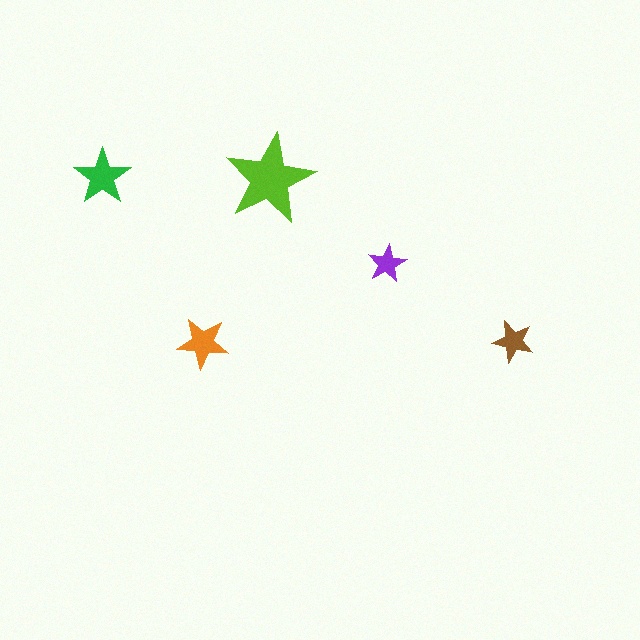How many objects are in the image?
There are 5 objects in the image.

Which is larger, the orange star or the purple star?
The orange one.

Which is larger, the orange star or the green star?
The green one.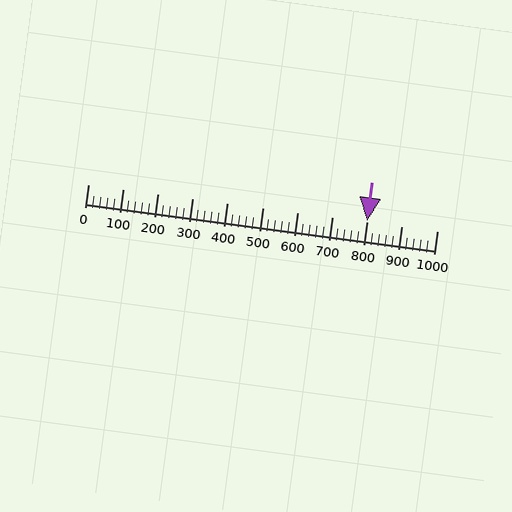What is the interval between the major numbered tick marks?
The major tick marks are spaced 100 units apart.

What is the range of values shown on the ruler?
The ruler shows values from 0 to 1000.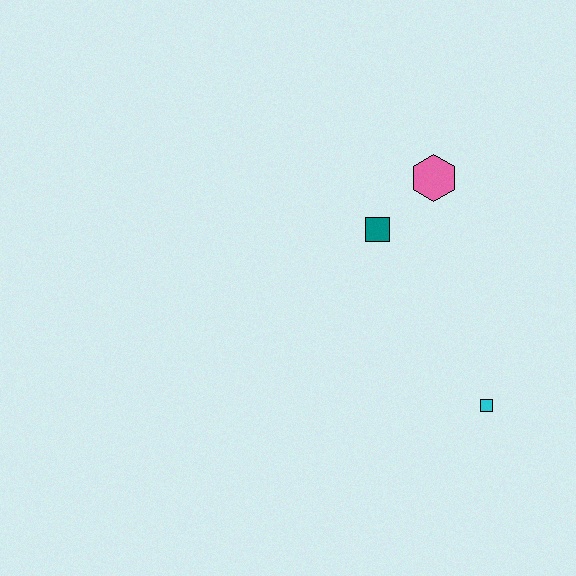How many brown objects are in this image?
There are no brown objects.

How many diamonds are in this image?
There are no diamonds.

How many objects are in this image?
There are 3 objects.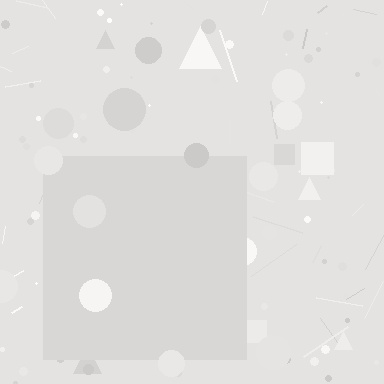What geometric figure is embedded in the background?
A square is embedded in the background.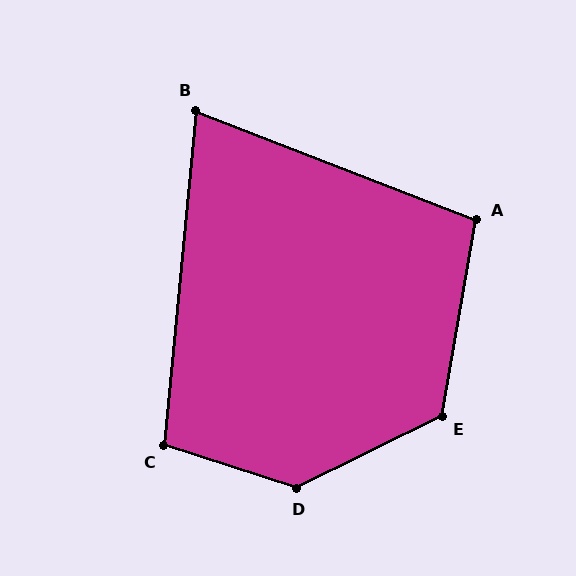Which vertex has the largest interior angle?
D, at approximately 136 degrees.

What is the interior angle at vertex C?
Approximately 103 degrees (obtuse).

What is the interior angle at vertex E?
Approximately 126 degrees (obtuse).